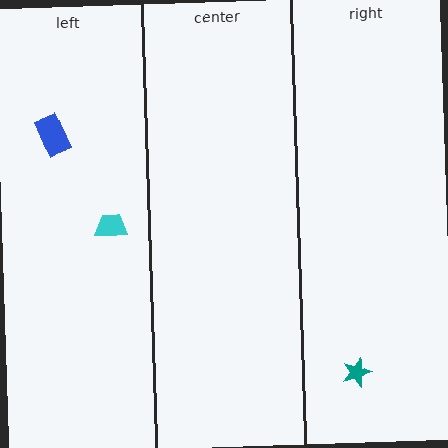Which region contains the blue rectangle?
The left region.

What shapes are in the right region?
The teal star.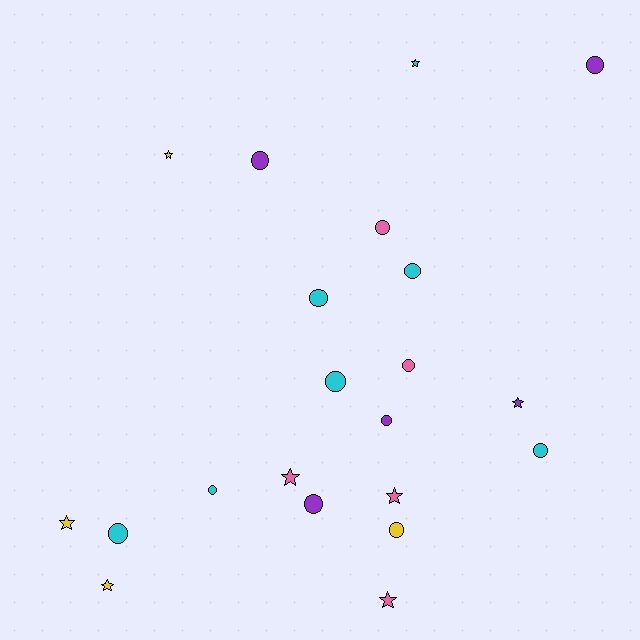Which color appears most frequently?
Cyan, with 7 objects.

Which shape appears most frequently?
Circle, with 13 objects.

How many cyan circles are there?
There are 6 cyan circles.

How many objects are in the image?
There are 21 objects.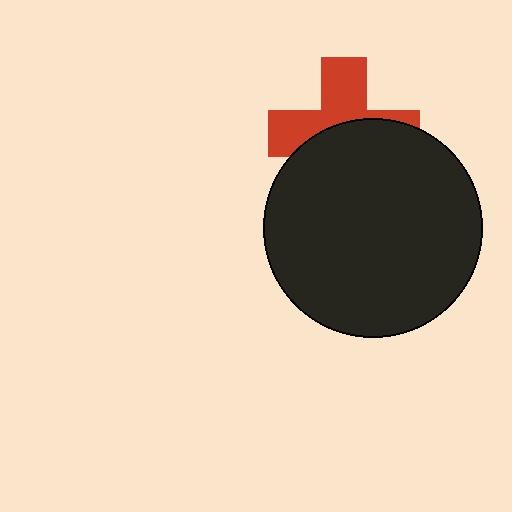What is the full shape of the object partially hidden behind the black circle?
The partially hidden object is a red cross.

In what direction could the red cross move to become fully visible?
The red cross could move up. That would shift it out from behind the black circle entirely.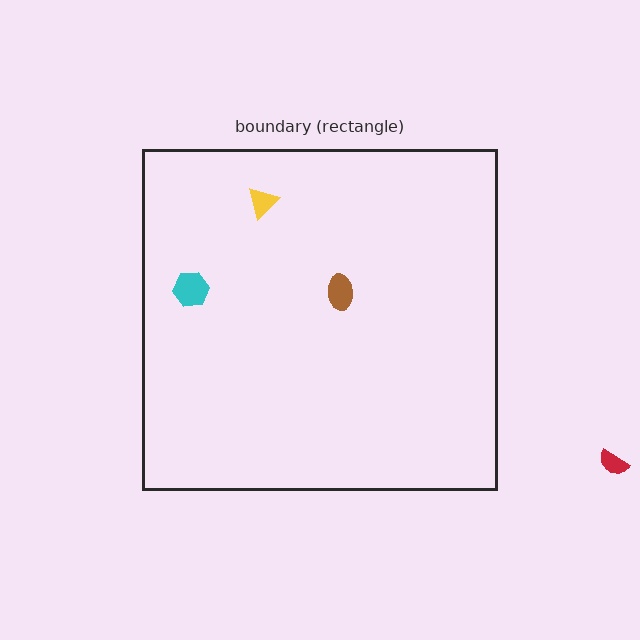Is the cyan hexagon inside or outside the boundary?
Inside.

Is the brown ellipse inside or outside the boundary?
Inside.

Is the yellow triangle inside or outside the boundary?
Inside.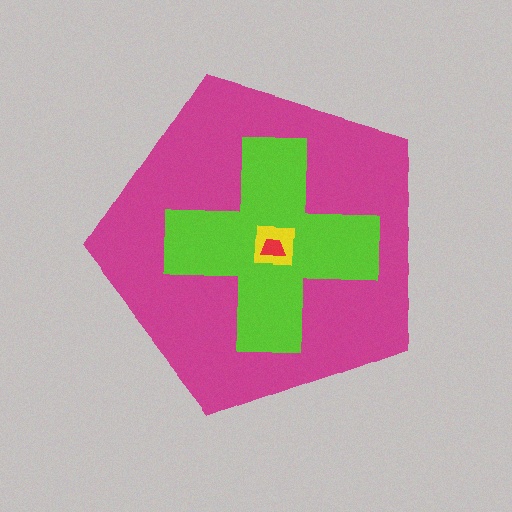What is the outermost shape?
The magenta pentagon.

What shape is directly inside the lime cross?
The yellow square.